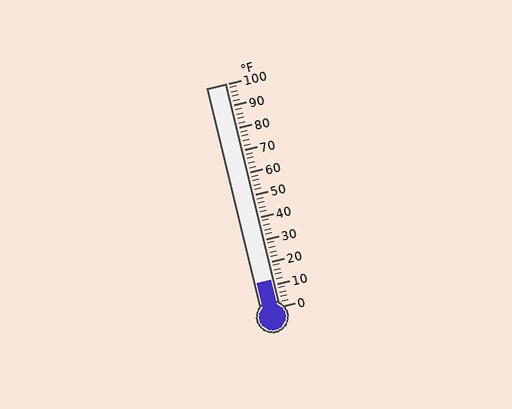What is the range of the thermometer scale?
The thermometer scale ranges from 0°F to 100°F.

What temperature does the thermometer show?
The thermometer shows approximately 12°F.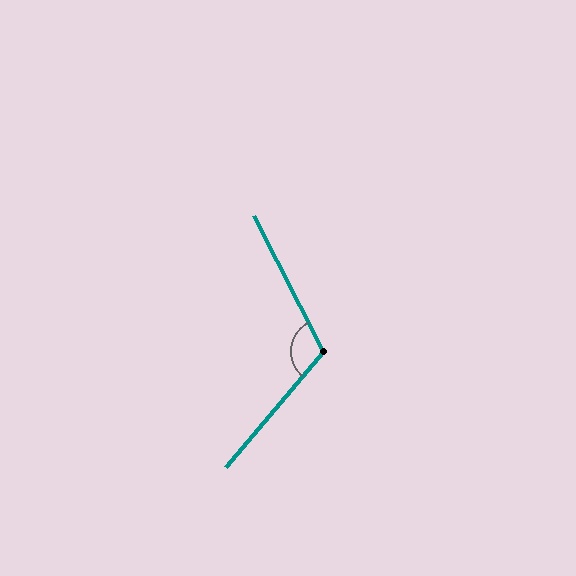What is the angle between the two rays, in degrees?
Approximately 113 degrees.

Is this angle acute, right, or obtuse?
It is obtuse.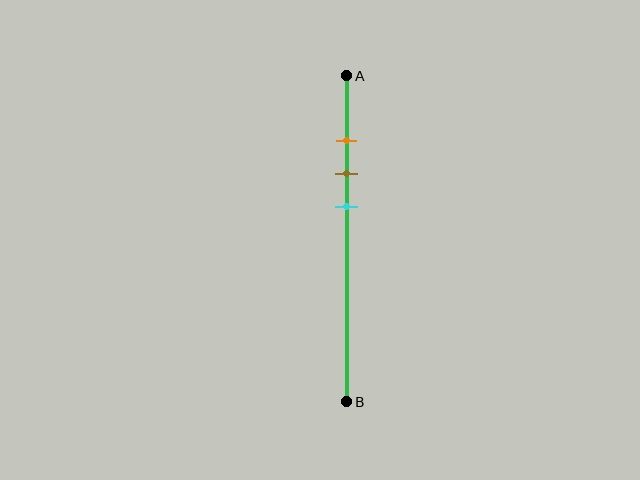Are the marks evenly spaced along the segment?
Yes, the marks are approximately evenly spaced.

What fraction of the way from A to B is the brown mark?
The brown mark is approximately 30% (0.3) of the way from A to B.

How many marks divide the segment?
There are 3 marks dividing the segment.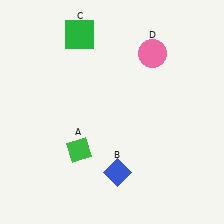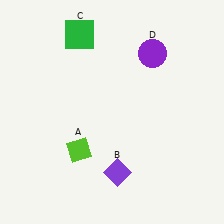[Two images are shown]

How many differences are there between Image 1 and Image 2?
There are 3 differences between the two images.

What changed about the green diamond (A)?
In Image 1, A is green. In Image 2, it changed to lime.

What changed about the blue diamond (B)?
In Image 1, B is blue. In Image 2, it changed to purple.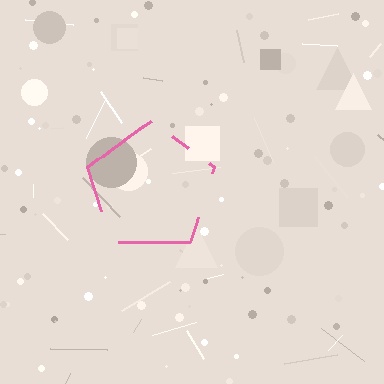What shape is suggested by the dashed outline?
The dashed outline suggests a pentagon.